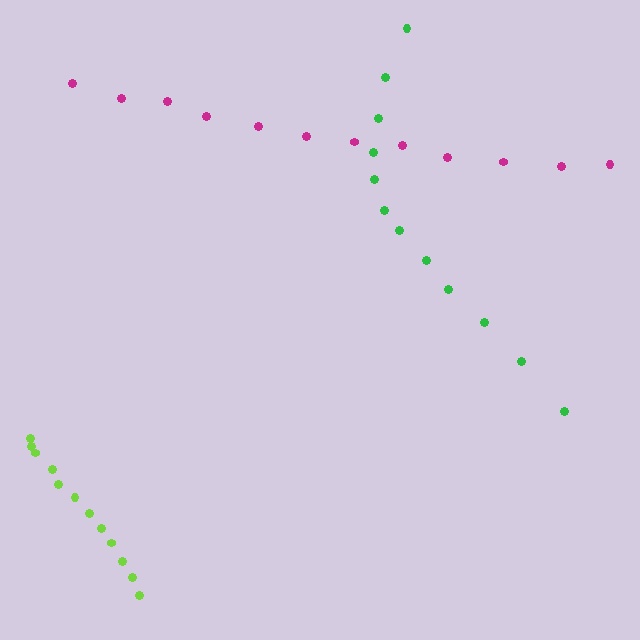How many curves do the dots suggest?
There are 3 distinct paths.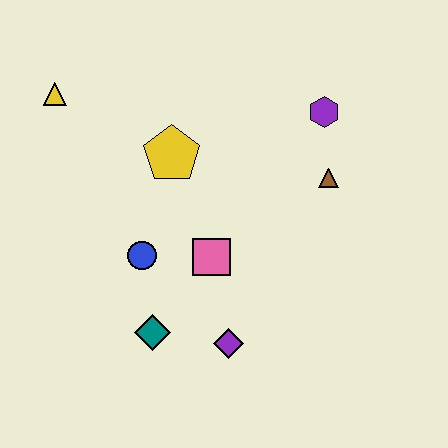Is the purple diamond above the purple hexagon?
No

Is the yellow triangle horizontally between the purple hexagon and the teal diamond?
No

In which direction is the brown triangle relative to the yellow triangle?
The brown triangle is to the right of the yellow triangle.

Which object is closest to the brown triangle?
The purple hexagon is closest to the brown triangle.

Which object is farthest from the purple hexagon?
The teal diamond is farthest from the purple hexagon.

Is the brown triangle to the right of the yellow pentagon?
Yes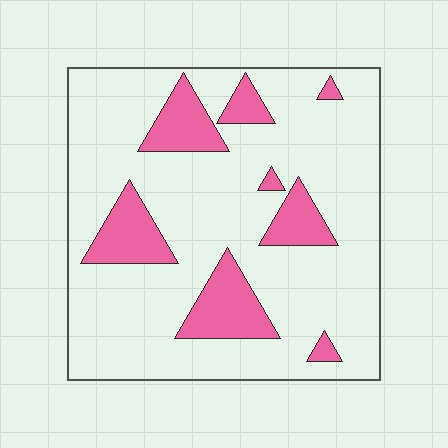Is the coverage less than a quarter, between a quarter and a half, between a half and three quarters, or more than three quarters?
Less than a quarter.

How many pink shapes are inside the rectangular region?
8.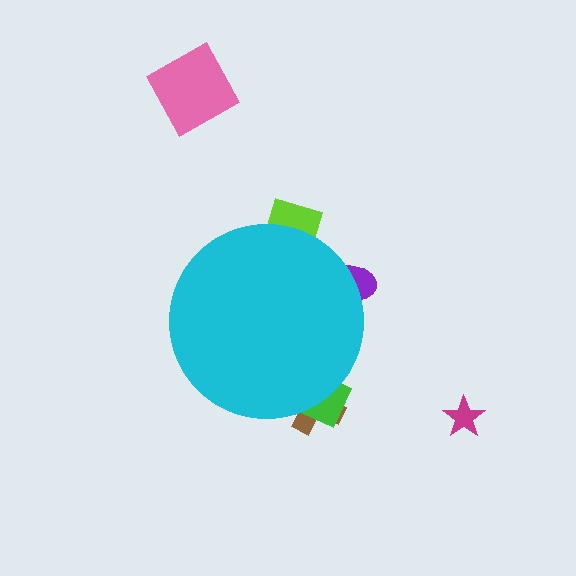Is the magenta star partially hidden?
No, the magenta star is fully visible.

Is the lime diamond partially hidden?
Yes, the lime diamond is partially hidden behind the cyan circle.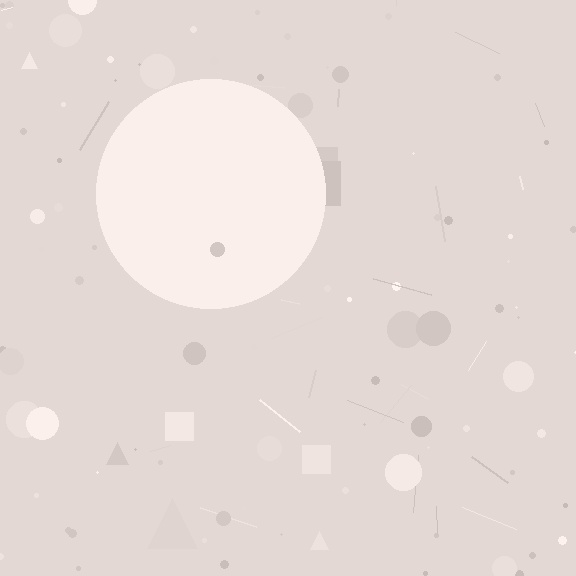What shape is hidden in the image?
A circle is hidden in the image.